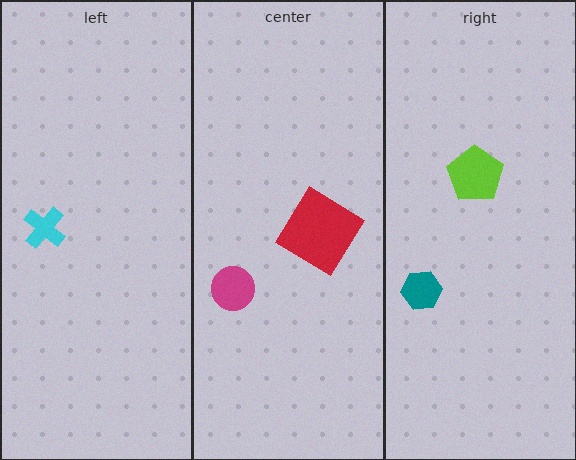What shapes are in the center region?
The magenta circle, the red diamond.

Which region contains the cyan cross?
The left region.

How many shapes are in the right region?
2.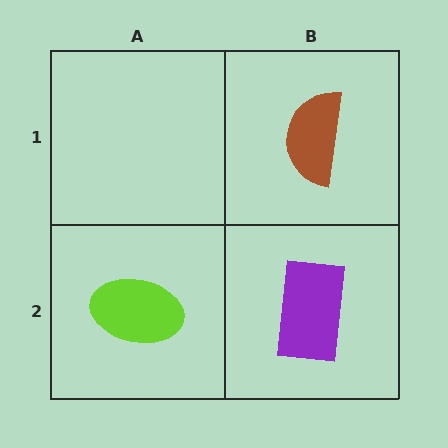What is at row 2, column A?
A lime ellipse.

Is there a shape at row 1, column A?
No, that cell is empty.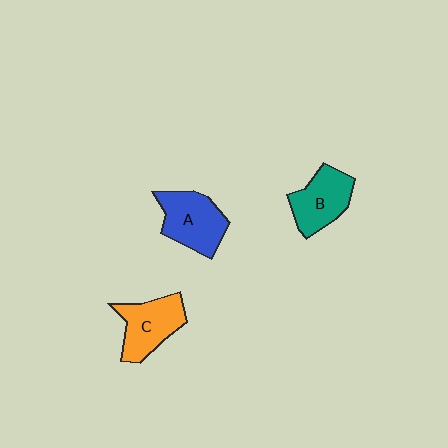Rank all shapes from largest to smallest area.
From largest to smallest: A (blue), C (orange), B (teal).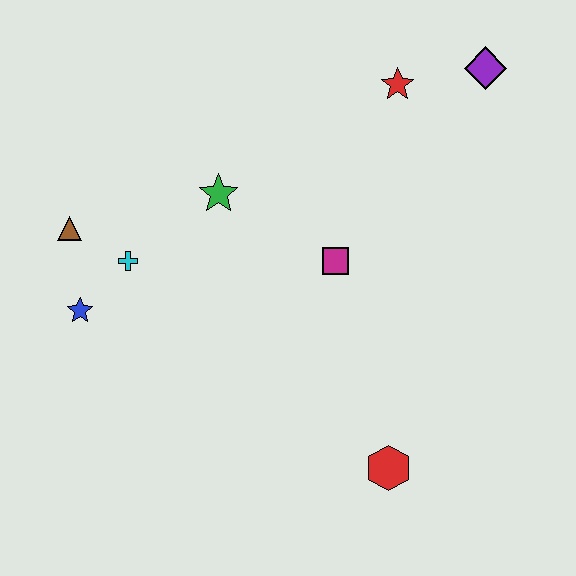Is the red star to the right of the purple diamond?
No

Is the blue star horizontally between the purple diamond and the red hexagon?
No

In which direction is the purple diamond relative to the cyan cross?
The purple diamond is to the right of the cyan cross.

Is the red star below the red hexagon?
No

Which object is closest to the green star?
The cyan cross is closest to the green star.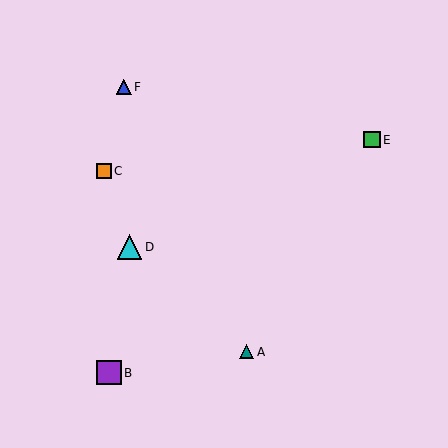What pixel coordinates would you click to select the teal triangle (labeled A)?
Click at (247, 352) to select the teal triangle A.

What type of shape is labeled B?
Shape B is a purple square.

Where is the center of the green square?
The center of the green square is at (372, 140).